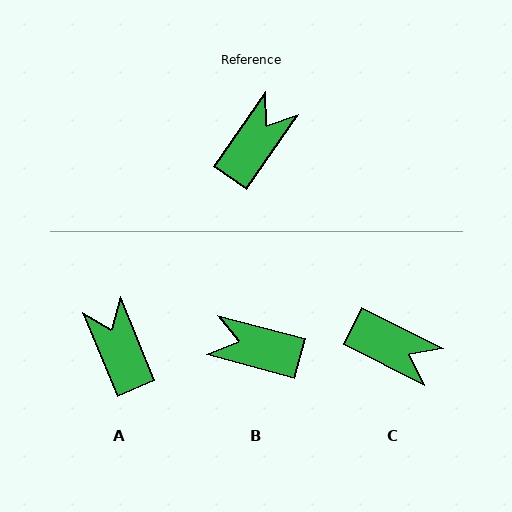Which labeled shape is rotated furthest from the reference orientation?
B, about 110 degrees away.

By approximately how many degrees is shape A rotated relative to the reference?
Approximately 57 degrees counter-clockwise.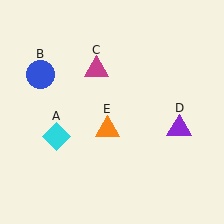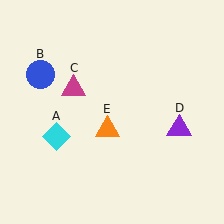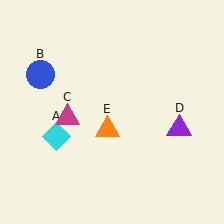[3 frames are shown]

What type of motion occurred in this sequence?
The magenta triangle (object C) rotated counterclockwise around the center of the scene.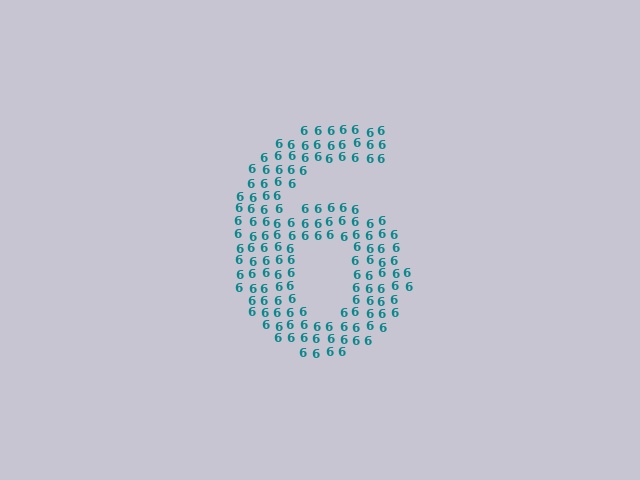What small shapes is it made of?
It is made of small digit 6's.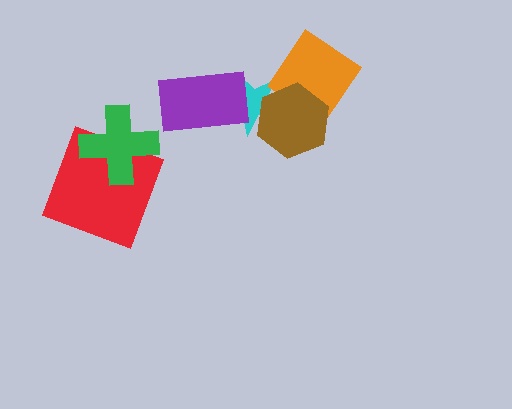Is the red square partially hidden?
Yes, it is partially covered by another shape.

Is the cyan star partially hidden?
Yes, it is partially covered by another shape.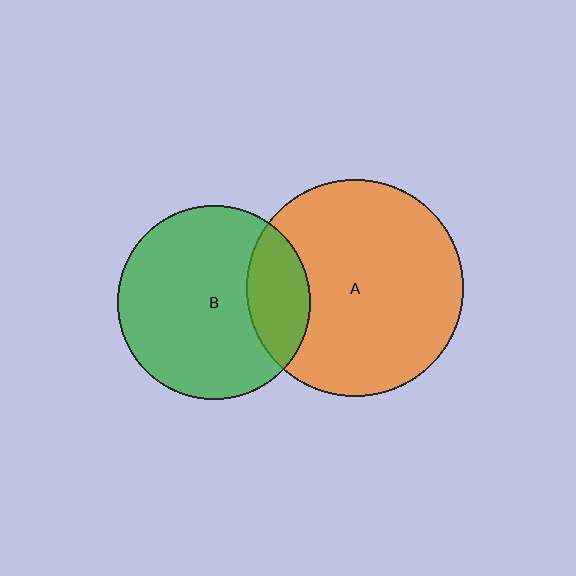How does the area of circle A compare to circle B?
Approximately 1.3 times.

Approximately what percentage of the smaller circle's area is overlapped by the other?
Approximately 20%.